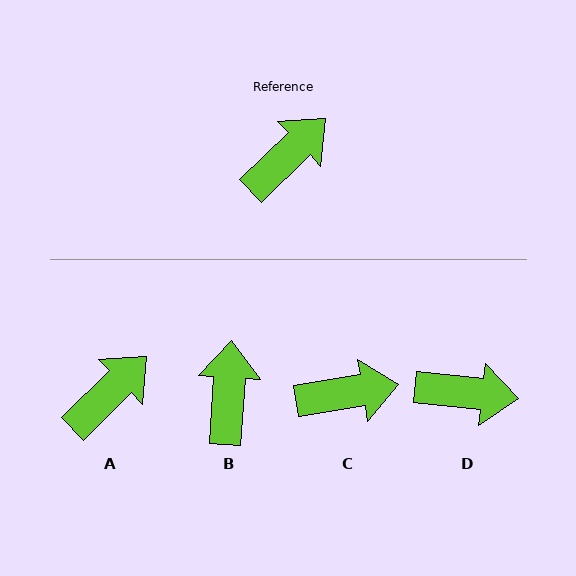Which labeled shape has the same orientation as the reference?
A.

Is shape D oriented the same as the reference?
No, it is off by about 51 degrees.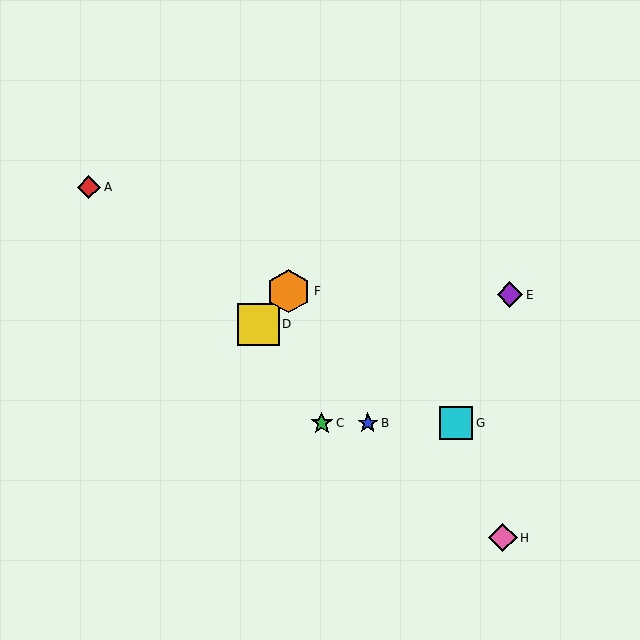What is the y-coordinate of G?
Object G is at y≈423.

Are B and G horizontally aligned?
Yes, both are at y≈423.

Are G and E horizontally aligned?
No, G is at y≈423 and E is at y≈295.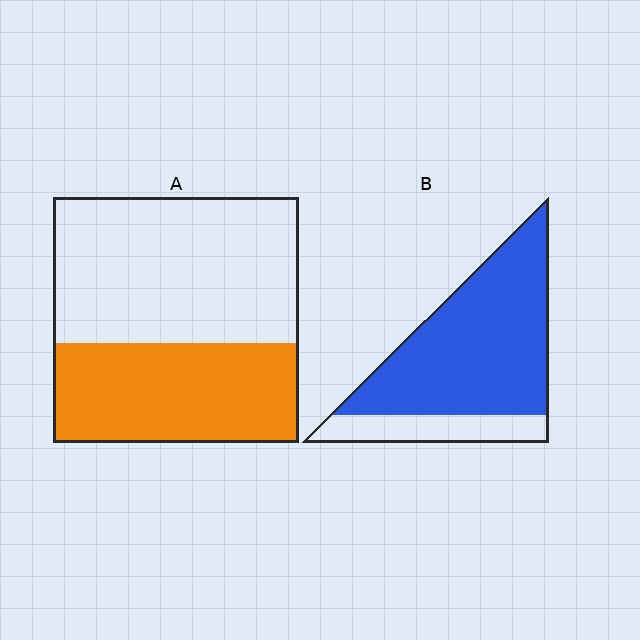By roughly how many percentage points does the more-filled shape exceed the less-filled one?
By roughly 40 percentage points (B over A).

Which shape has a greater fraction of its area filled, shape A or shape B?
Shape B.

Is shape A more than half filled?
No.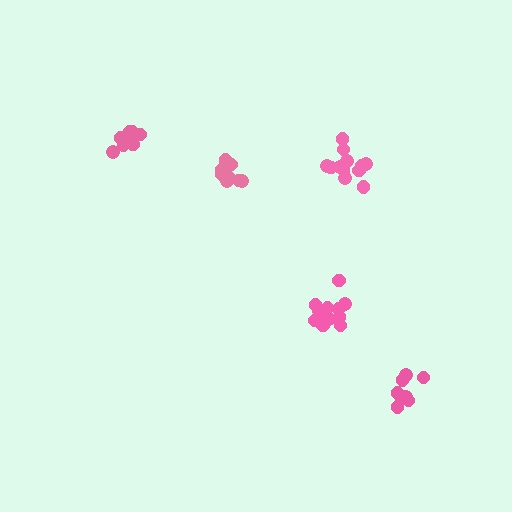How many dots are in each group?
Group 1: 7 dots, Group 2: 10 dots, Group 3: 12 dots, Group 4: 12 dots, Group 5: 9 dots (50 total).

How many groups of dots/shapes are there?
There are 5 groups.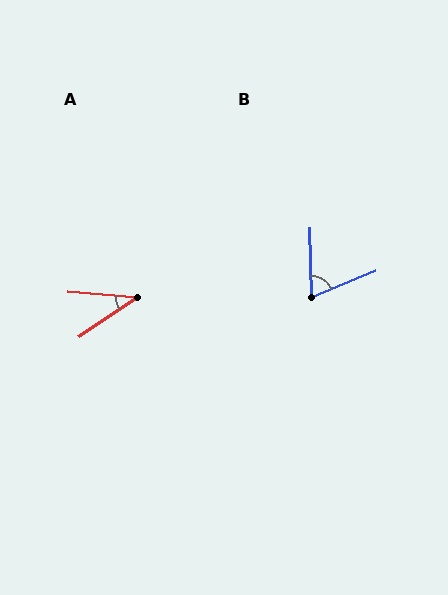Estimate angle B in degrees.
Approximately 69 degrees.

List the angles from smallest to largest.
A (39°), B (69°).